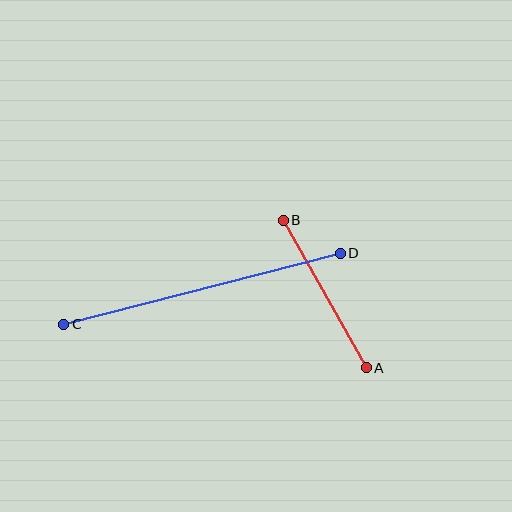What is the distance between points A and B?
The distance is approximately 169 pixels.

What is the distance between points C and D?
The distance is approximately 286 pixels.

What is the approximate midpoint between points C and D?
The midpoint is at approximately (202, 289) pixels.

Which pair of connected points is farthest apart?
Points C and D are farthest apart.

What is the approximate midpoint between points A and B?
The midpoint is at approximately (325, 294) pixels.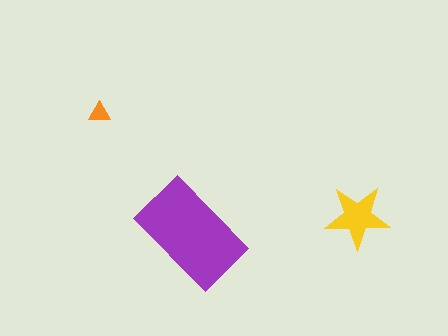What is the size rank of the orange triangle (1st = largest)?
3rd.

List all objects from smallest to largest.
The orange triangle, the yellow star, the purple rectangle.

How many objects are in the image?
There are 3 objects in the image.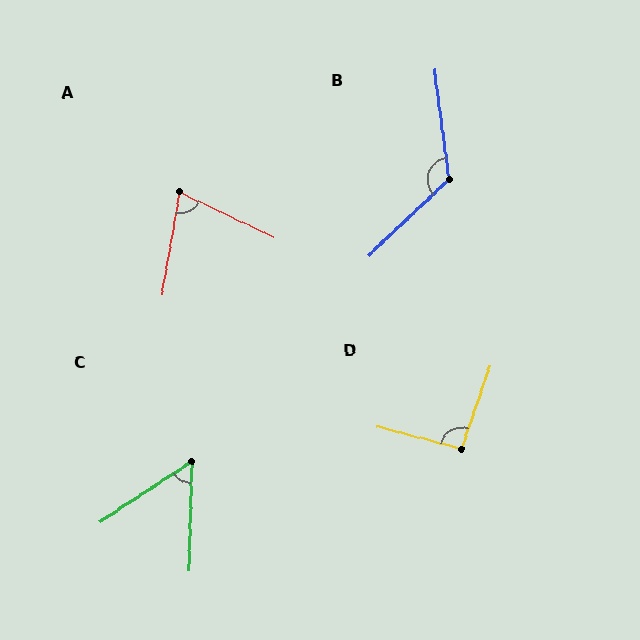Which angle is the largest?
B, at approximately 126 degrees.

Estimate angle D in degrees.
Approximately 94 degrees.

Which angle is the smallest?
C, at approximately 55 degrees.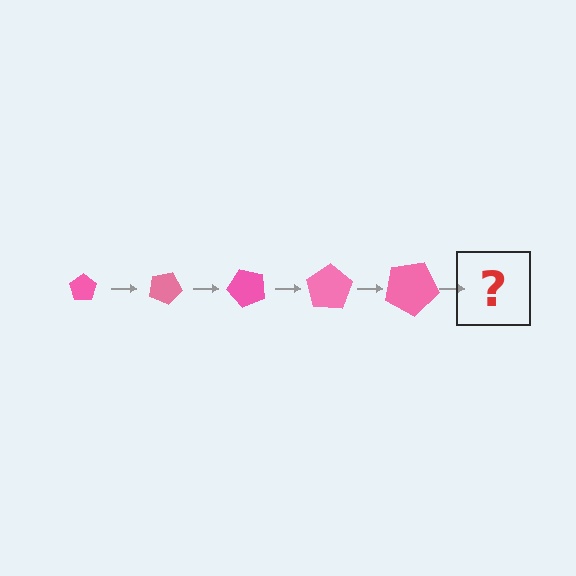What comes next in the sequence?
The next element should be a pentagon, larger than the previous one and rotated 125 degrees from the start.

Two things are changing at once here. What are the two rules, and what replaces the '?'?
The two rules are that the pentagon grows larger each step and it rotates 25 degrees each step. The '?' should be a pentagon, larger than the previous one and rotated 125 degrees from the start.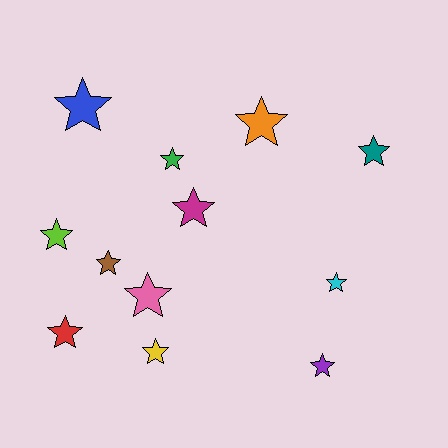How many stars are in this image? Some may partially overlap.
There are 12 stars.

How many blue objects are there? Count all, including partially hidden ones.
There is 1 blue object.